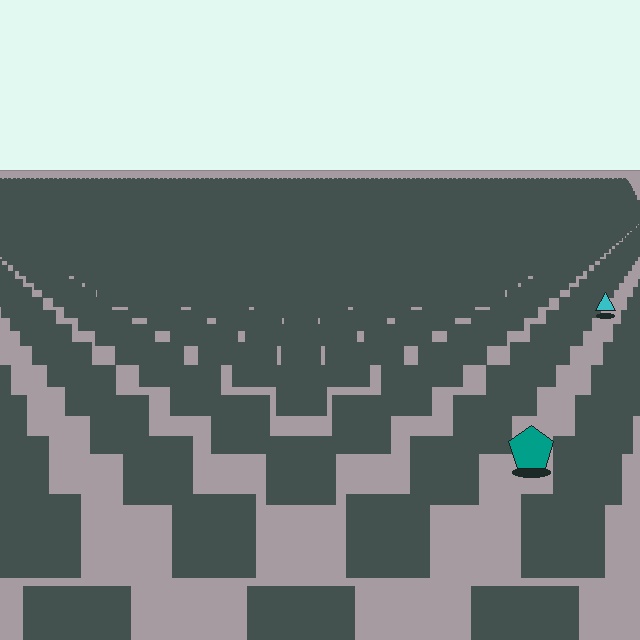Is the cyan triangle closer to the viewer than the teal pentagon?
No. The teal pentagon is closer — you can tell from the texture gradient: the ground texture is coarser near it.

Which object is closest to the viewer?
The teal pentagon is closest. The texture marks near it are larger and more spread out.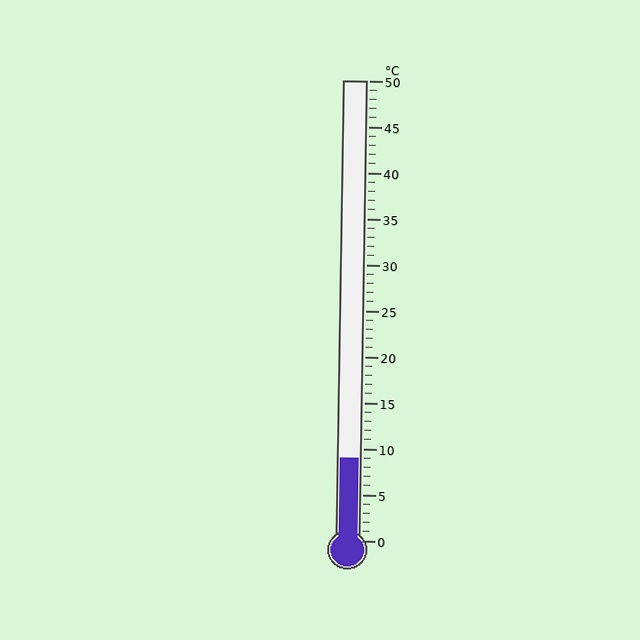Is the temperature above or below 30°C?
The temperature is below 30°C.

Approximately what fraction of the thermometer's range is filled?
The thermometer is filled to approximately 20% of its range.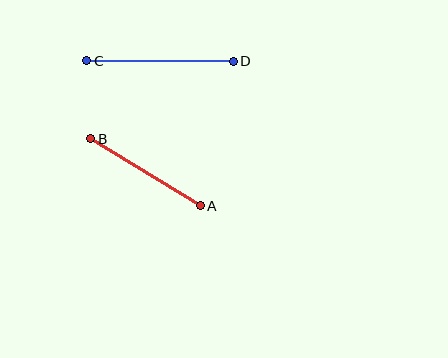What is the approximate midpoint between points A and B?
The midpoint is at approximately (146, 172) pixels.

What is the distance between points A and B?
The distance is approximately 128 pixels.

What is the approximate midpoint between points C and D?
The midpoint is at approximately (160, 61) pixels.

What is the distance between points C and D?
The distance is approximately 146 pixels.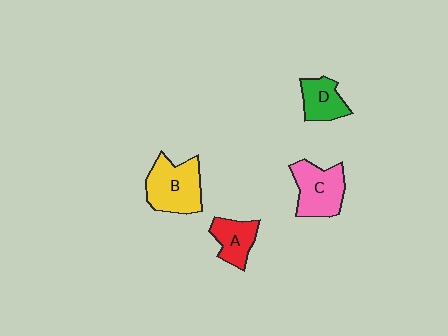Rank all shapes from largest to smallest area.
From largest to smallest: B (yellow), C (pink), A (red), D (green).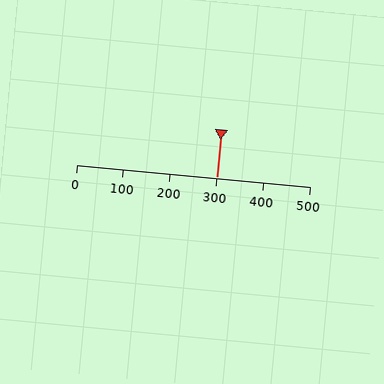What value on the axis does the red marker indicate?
The marker indicates approximately 300.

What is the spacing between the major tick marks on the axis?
The major ticks are spaced 100 apart.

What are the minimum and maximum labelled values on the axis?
The axis runs from 0 to 500.